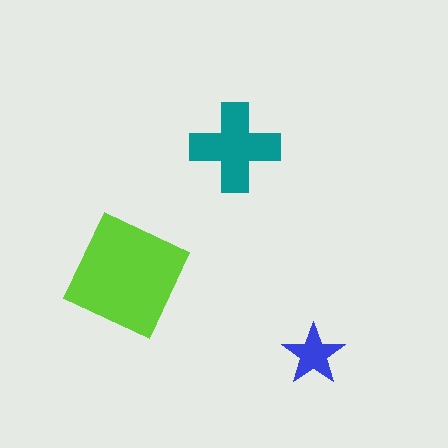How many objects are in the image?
There are 3 objects in the image.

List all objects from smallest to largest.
The blue star, the teal cross, the lime square.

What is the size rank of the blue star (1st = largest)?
3rd.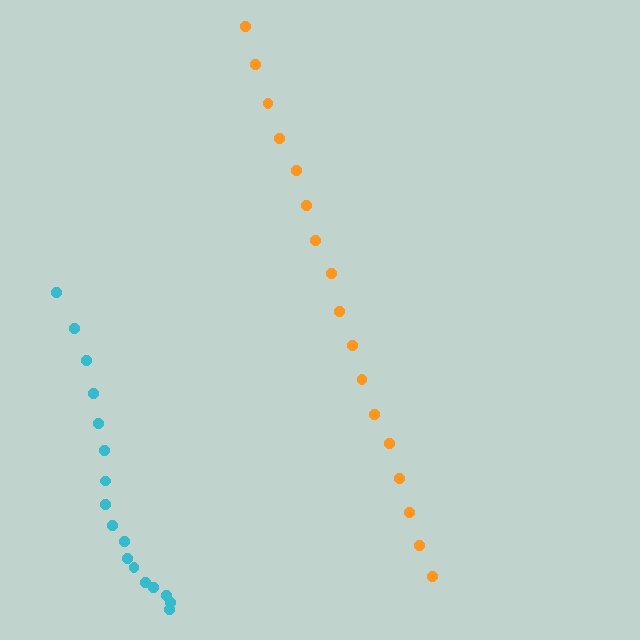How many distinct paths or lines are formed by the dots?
There are 2 distinct paths.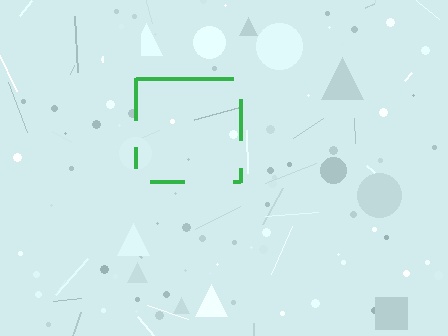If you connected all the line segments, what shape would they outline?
They would outline a square.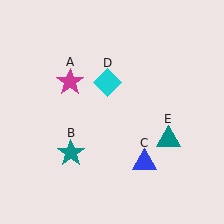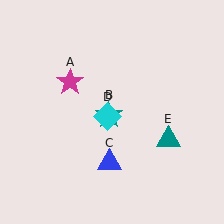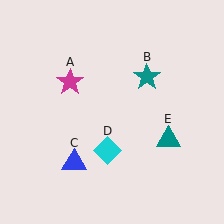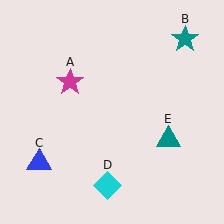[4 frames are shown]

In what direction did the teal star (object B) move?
The teal star (object B) moved up and to the right.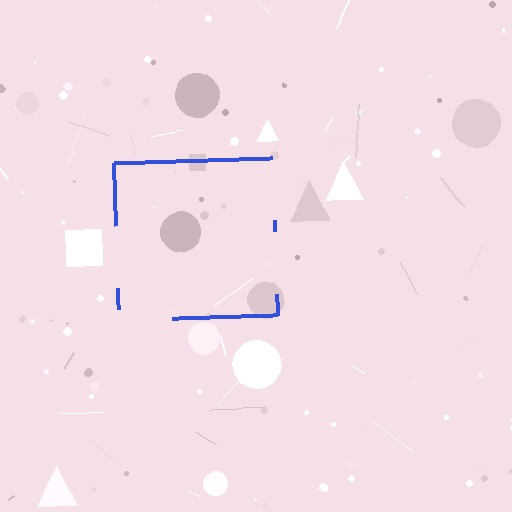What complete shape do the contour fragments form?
The contour fragments form a square.